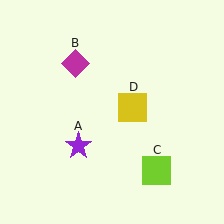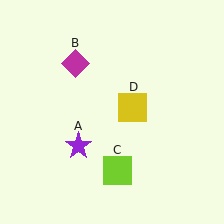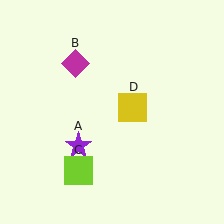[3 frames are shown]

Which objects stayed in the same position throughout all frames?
Purple star (object A) and magenta diamond (object B) and yellow square (object D) remained stationary.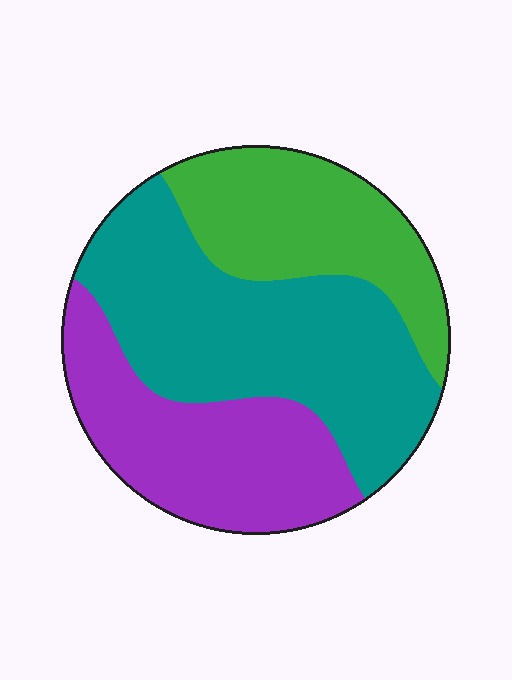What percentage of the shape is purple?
Purple takes up about one third (1/3) of the shape.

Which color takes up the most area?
Teal, at roughly 45%.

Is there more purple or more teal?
Teal.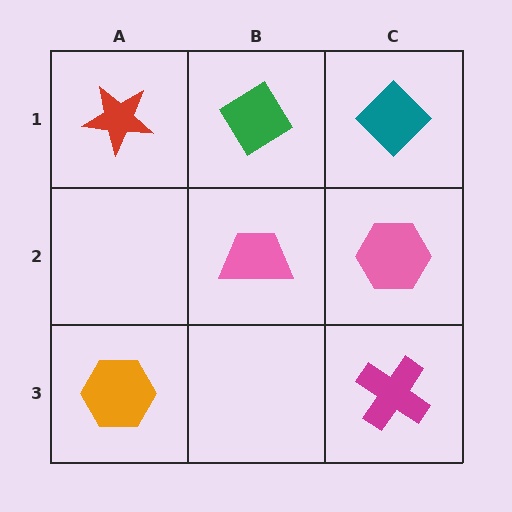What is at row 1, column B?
A green diamond.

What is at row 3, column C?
A magenta cross.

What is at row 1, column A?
A red star.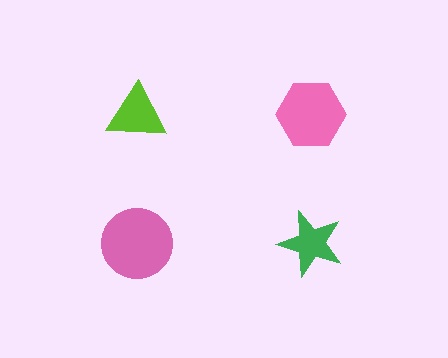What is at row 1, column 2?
A pink hexagon.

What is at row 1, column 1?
A lime triangle.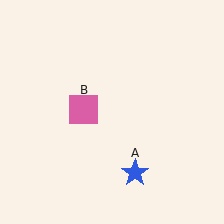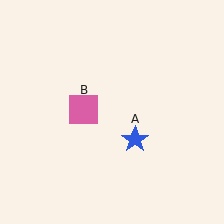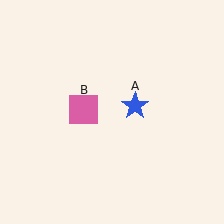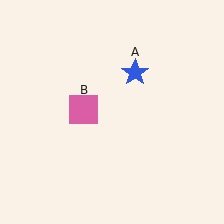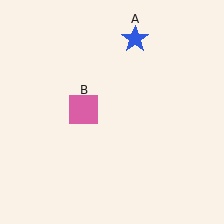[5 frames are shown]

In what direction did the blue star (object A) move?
The blue star (object A) moved up.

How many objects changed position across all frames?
1 object changed position: blue star (object A).